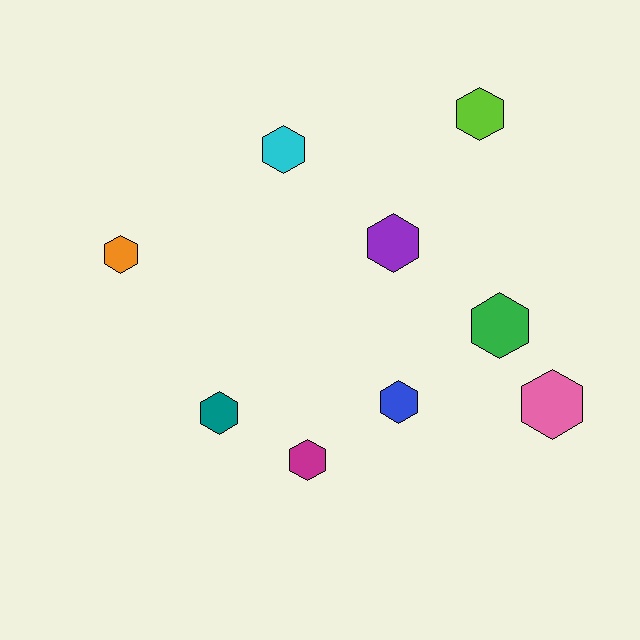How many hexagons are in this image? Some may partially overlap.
There are 9 hexagons.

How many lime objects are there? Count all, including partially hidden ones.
There is 1 lime object.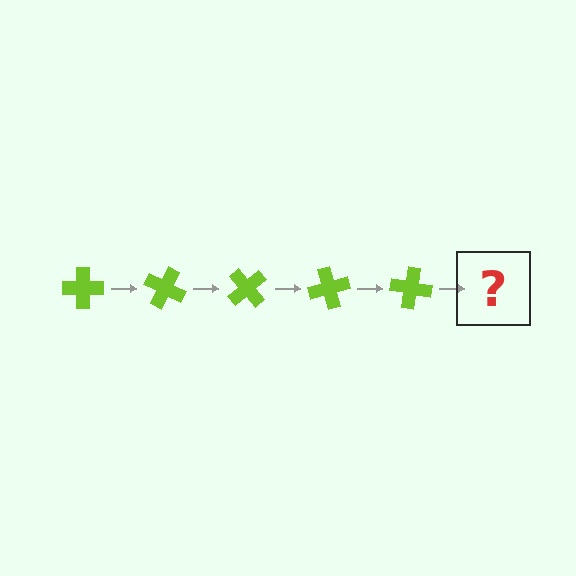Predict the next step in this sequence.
The next step is a lime cross rotated 125 degrees.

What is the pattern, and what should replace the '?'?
The pattern is that the cross rotates 25 degrees each step. The '?' should be a lime cross rotated 125 degrees.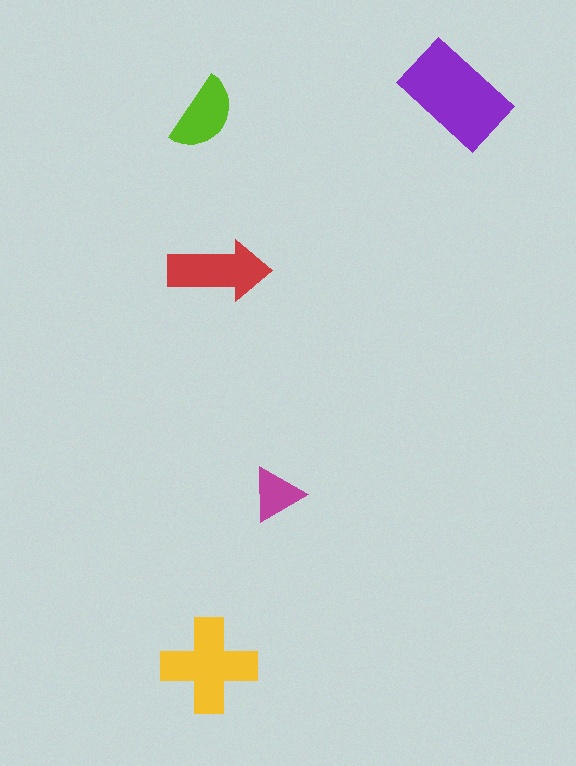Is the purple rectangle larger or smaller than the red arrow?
Larger.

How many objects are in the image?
There are 5 objects in the image.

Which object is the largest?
The purple rectangle.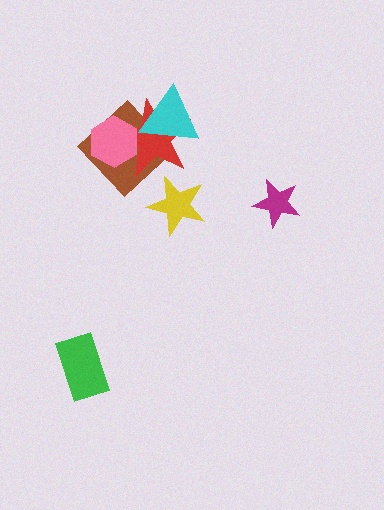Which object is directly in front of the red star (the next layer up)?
The cyan triangle is directly in front of the red star.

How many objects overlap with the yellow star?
0 objects overlap with the yellow star.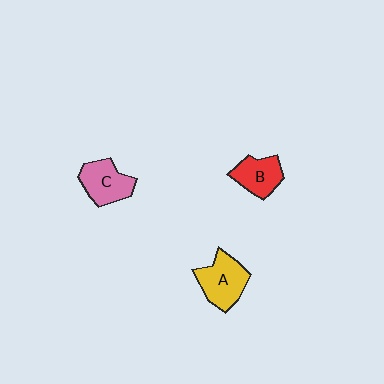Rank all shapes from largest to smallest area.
From largest to smallest: A (yellow), C (pink), B (red).